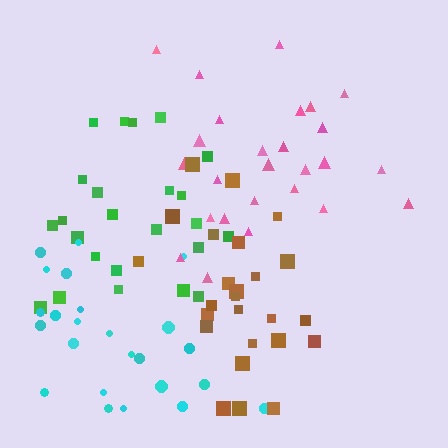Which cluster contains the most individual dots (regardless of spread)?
Pink (26).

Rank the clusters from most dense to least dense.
green, cyan, pink, brown.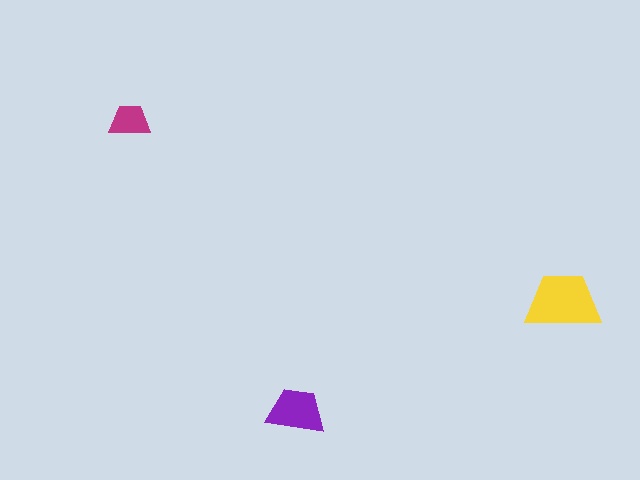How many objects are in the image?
There are 3 objects in the image.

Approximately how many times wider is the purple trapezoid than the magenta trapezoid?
About 1.5 times wider.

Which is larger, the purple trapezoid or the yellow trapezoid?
The yellow one.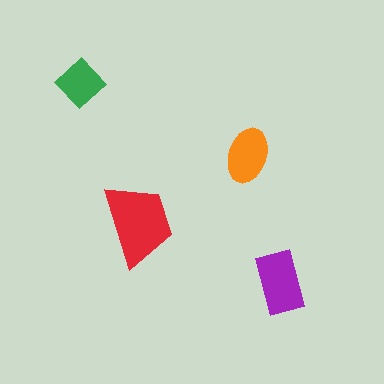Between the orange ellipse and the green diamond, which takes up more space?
The orange ellipse.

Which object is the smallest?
The green diamond.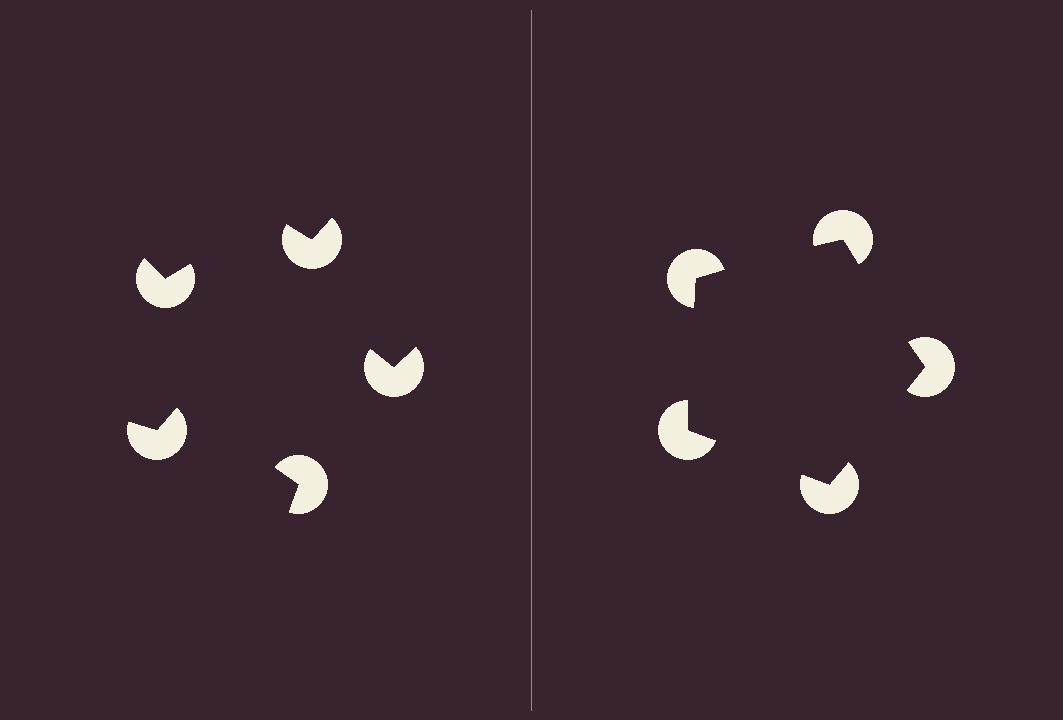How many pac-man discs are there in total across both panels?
10 — 5 on each side.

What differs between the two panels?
The pac-man discs are positioned identically on both sides; only the wedge orientations differ. On the right they align to a pentagon; on the left they are misaligned.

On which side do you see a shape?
An illusory pentagon appears on the right side. On the left side the wedge cuts are rotated, so no coherent shape forms.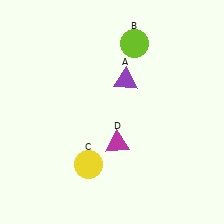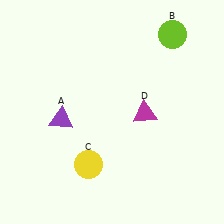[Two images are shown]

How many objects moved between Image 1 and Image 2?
3 objects moved between the two images.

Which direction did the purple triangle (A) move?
The purple triangle (A) moved left.